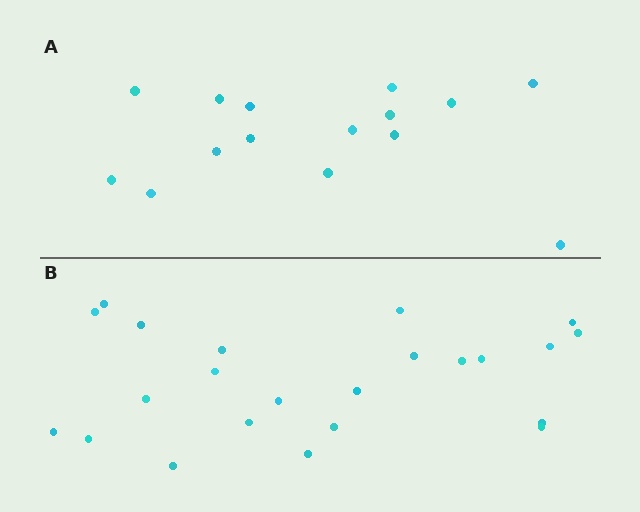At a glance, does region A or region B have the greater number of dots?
Region B (the bottom region) has more dots.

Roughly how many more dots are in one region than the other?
Region B has roughly 8 or so more dots than region A.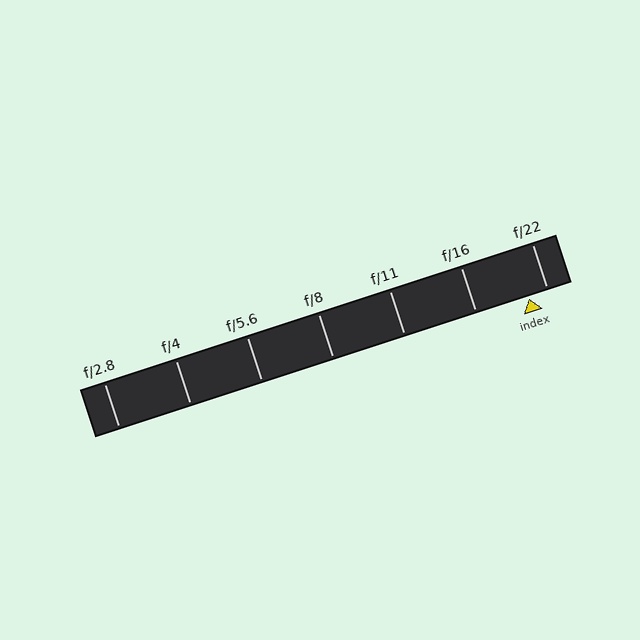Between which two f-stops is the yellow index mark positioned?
The index mark is between f/16 and f/22.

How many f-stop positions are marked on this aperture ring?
There are 7 f-stop positions marked.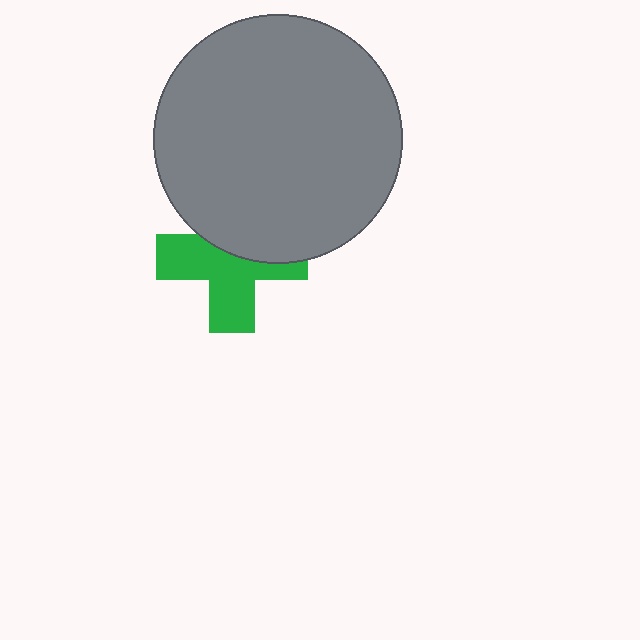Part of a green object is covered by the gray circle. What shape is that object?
It is a cross.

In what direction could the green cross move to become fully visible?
The green cross could move down. That would shift it out from behind the gray circle entirely.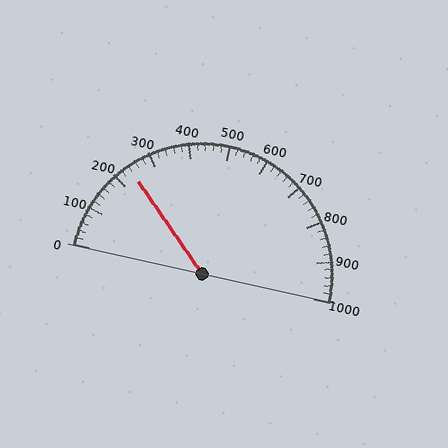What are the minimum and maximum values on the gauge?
The gauge ranges from 0 to 1000.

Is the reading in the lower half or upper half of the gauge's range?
The reading is in the lower half of the range (0 to 1000).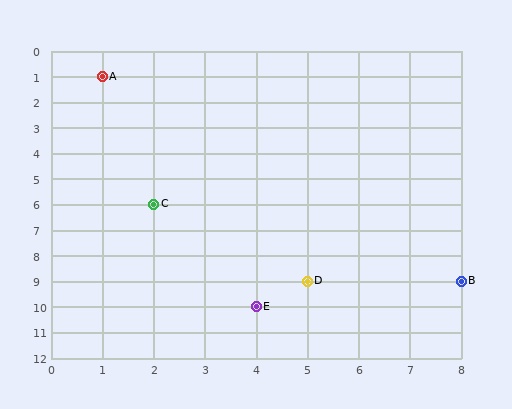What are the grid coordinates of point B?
Point B is at grid coordinates (8, 9).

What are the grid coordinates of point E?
Point E is at grid coordinates (4, 10).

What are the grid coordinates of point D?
Point D is at grid coordinates (5, 9).